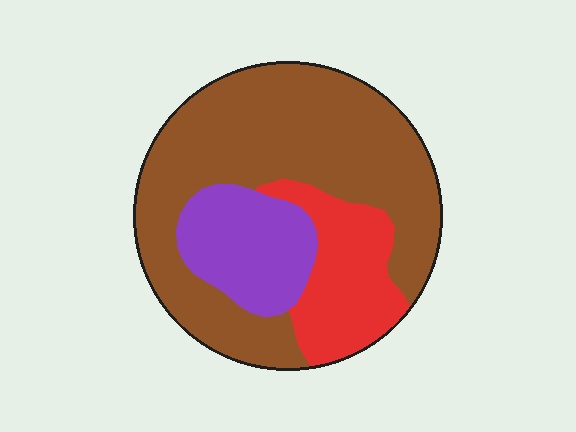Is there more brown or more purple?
Brown.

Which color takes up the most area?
Brown, at roughly 60%.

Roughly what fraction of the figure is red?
Red covers 20% of the figure.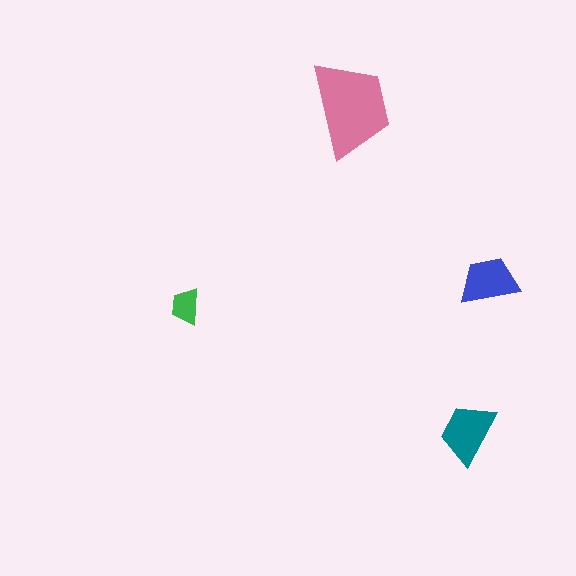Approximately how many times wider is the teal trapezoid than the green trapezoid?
About 1.5 times wider.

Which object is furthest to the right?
The blue trapezoid is rightmost.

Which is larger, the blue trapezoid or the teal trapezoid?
The teal one.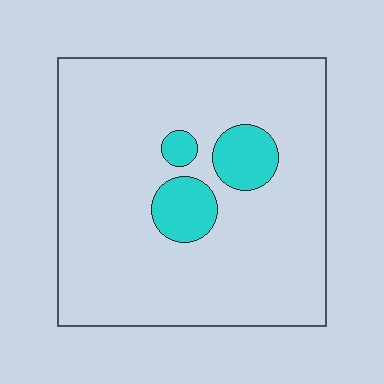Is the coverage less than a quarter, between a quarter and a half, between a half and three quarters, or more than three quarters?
Less than a quarter.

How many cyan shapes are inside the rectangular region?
3.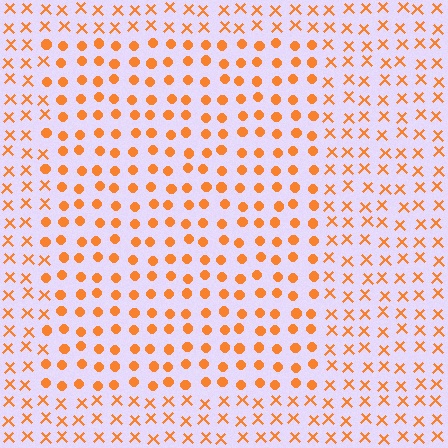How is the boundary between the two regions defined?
The boundary is defined by a change in element shape: circles inside vs. X marks outside. All elements share the same color and spacing.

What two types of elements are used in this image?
The image uses circles inside the rectangle region and X marks outside it.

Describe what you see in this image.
The image is filled with small orange elements arranged in a uniform grid. A rectangle-shaped region contains circles, while the surrounding area contains X marks. The boundary is defined purely by the change in element shape.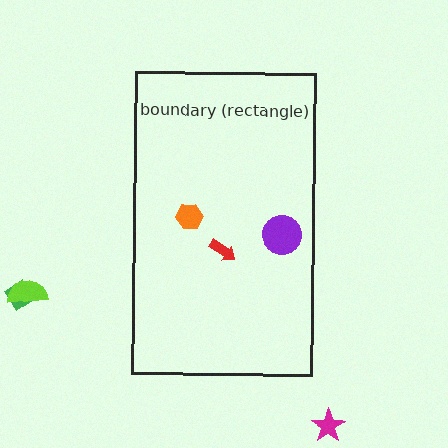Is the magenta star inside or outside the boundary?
Outside.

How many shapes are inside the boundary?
3 inside, 3 outside.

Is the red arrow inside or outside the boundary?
Inside.